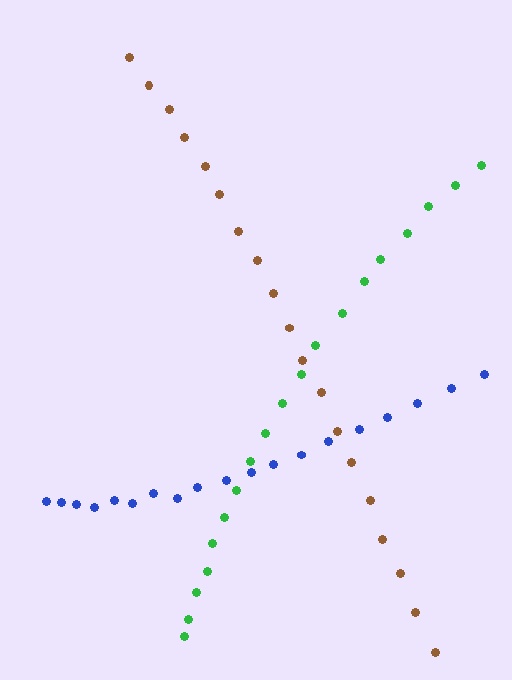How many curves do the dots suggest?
There are 3 distinct paths.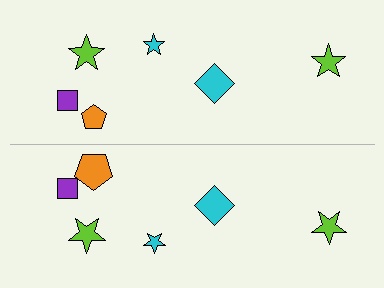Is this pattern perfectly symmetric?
No, the pattern is not perfectly symmetric. The orange pentagon on the bottom side has a different size than its mirror counterpart.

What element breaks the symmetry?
The orange pentagon on the bottom side has a different size than its mirror counterpart.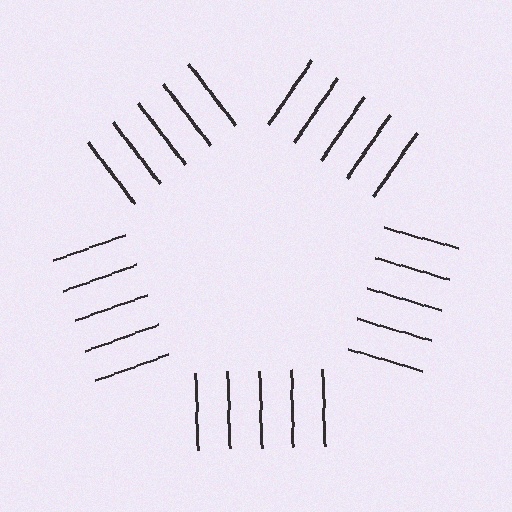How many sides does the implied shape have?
5 sides — the line-ends trace a pentagon.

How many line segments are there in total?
25 — 5 along each of the 5 edges.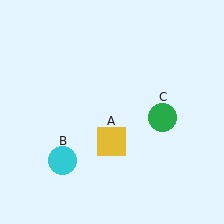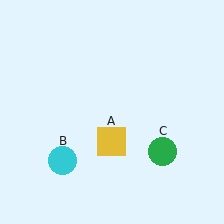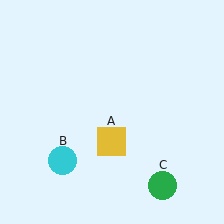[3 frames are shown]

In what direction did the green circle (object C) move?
The green circle (object C) moved down.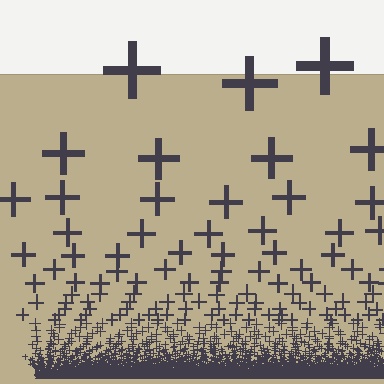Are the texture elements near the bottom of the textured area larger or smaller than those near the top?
Smaller. The gradient is inverted — elements near the bottom are smaller and denser.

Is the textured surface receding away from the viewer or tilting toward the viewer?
The surface appears to tilt toward the viewer. Texture elements get larger and sparser toward the top.